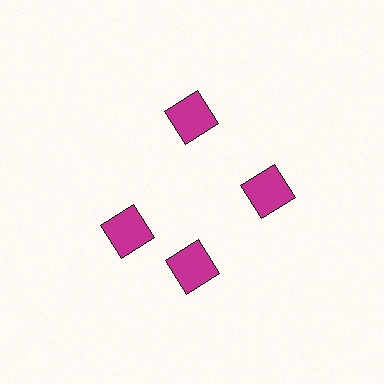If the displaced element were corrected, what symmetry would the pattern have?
It would have 4-fold rotational symmetry — the pattern would map onto itself every 90 degrees.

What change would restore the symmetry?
The symmetry would be restored by rotating it back into even spacing with its neighbors so that all 4 squares sit at equal angles and equal distance from the center.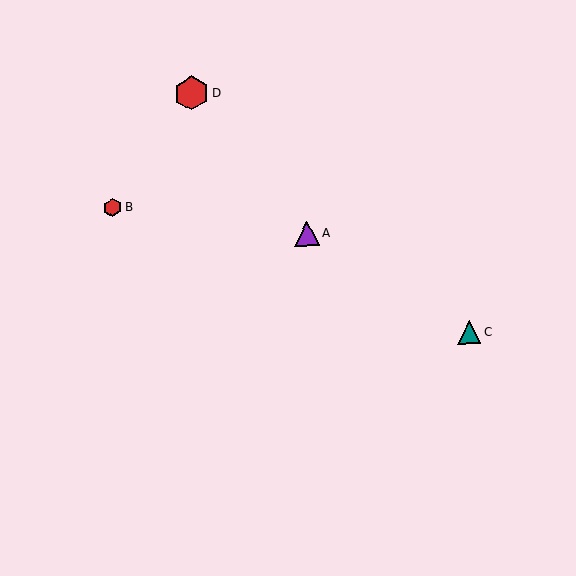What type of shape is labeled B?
Shape B is a red hexagon.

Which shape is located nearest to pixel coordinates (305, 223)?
The purple triangle (labeled A) at (307, 233) is nearest to that location.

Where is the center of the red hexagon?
The center of the red hexagon is at (113, 208).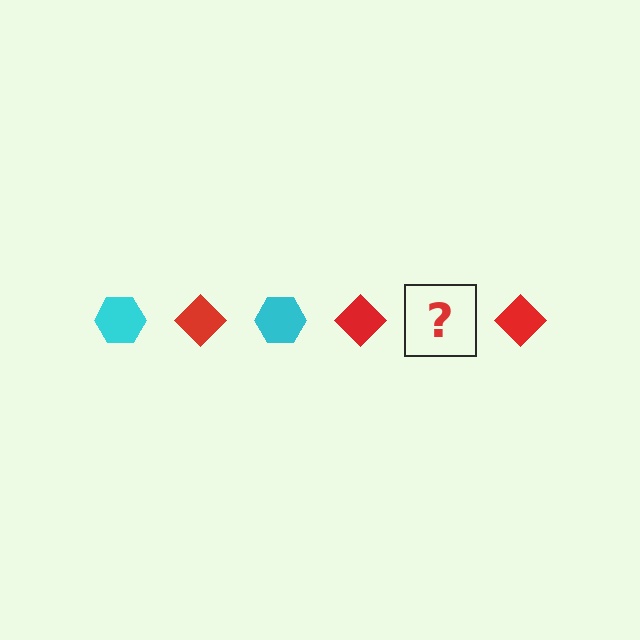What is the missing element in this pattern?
The missing element is a cyan hexagon.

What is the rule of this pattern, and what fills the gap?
The rule is that the pattern alternates between cyan hexagon and red diamond. The gap should be filled with a cyan hexagon.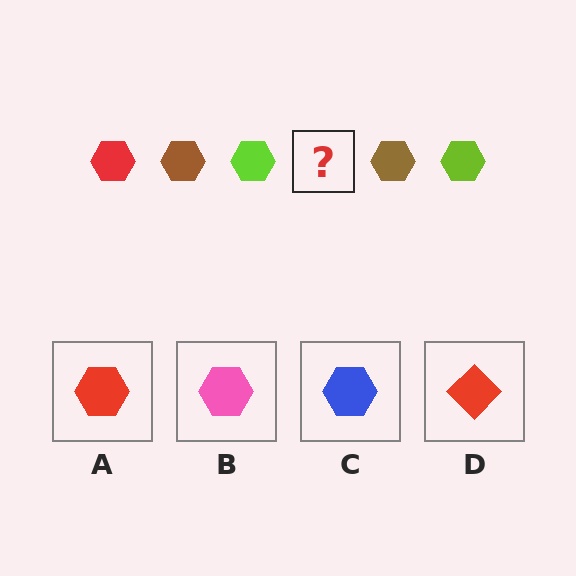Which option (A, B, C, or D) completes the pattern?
A.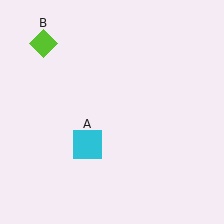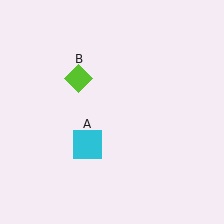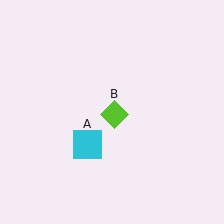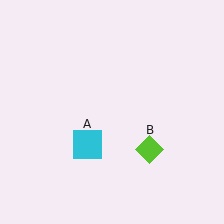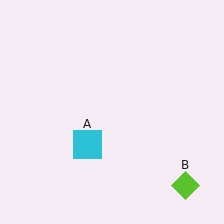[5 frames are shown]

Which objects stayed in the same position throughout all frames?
Cyan square (object A) remained stationary.